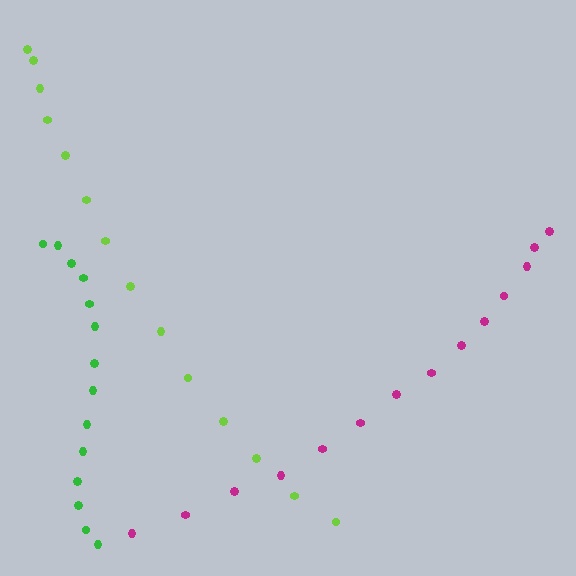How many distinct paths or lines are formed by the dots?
There are 3 distinct paths.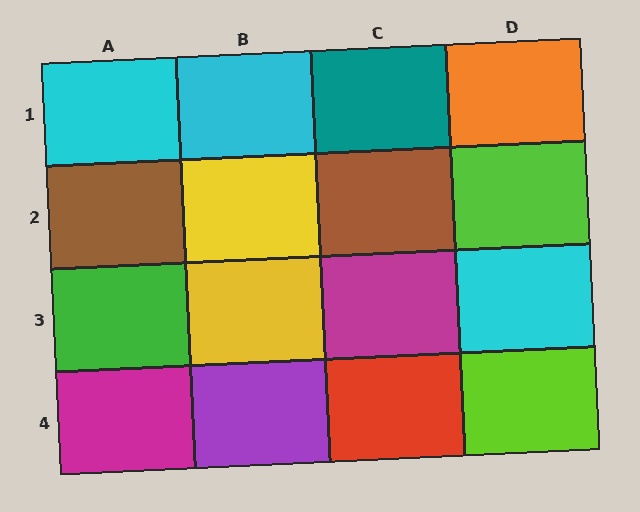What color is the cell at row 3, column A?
Green.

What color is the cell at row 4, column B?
Purple.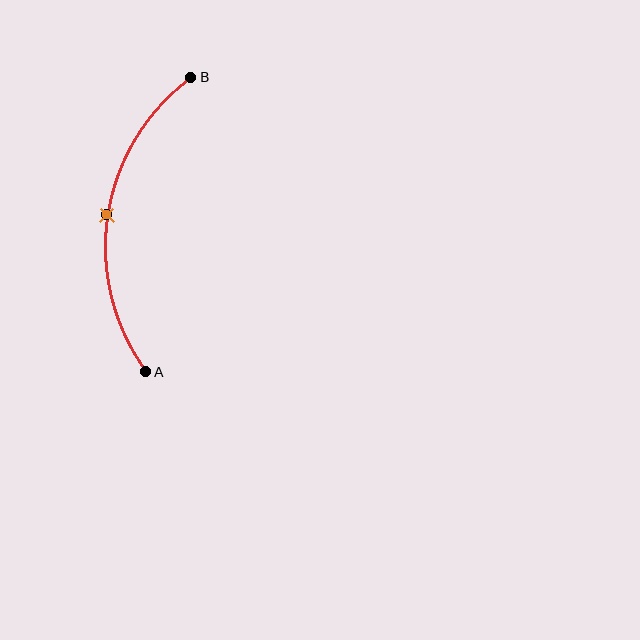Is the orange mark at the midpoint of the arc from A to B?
Yes. The orange mark lies on the arc at equal arc-length from both A and B — it is the arc midpoint.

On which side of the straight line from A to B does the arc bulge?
The arc bulges to the left of the straight line connecting A and B.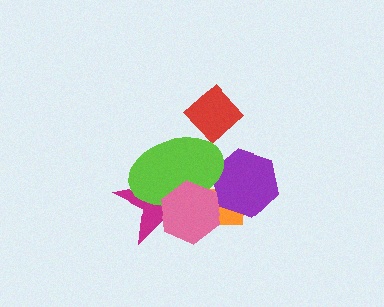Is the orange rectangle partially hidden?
Yes, it is partially covered by another shape.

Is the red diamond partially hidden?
Yes, it is partially covered by another shape.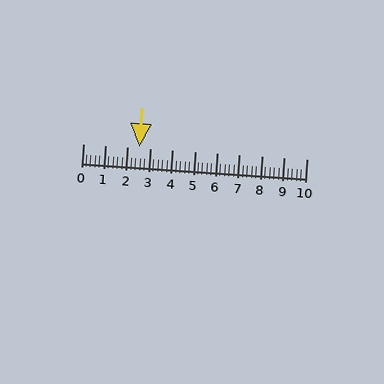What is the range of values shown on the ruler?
The ruler shows values from 0 to 10.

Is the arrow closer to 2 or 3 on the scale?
The arrow is closer to 3.